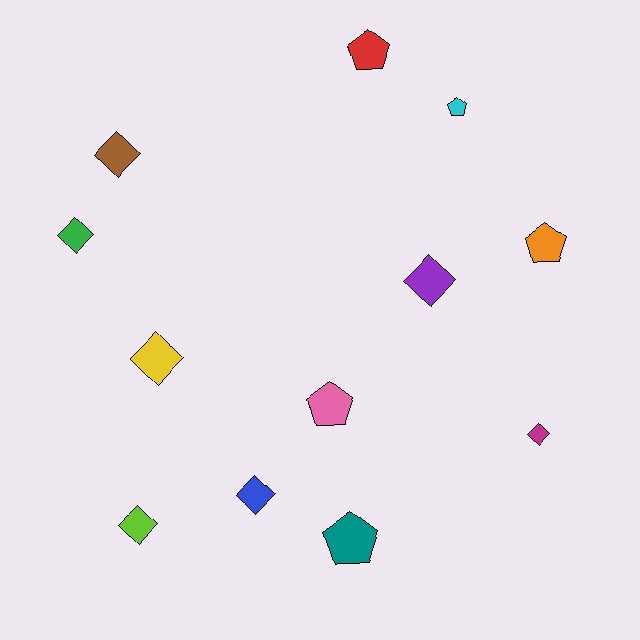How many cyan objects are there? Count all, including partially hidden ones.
There is 1 cyan object.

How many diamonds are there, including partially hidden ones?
There are 7 diamonds.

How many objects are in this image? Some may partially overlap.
There are 12 objects.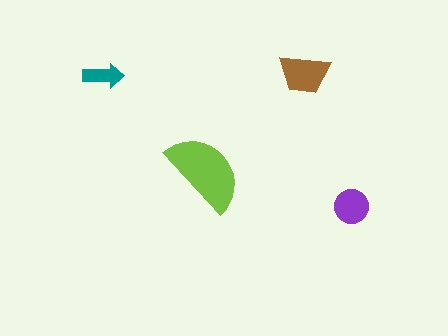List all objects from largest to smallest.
The lime semicircle, the brown trapezoid, the purple circle, the teal arrow.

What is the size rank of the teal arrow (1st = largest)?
4th.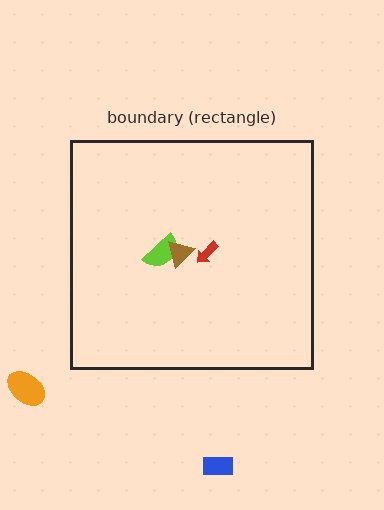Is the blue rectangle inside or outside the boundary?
Outside.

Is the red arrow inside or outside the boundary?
Inside.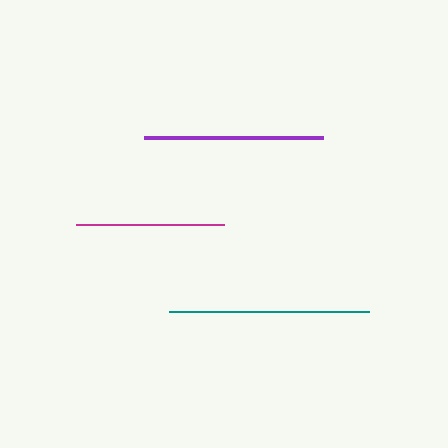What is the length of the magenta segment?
The magenta segment is approximately 148 pixels long.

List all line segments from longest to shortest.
From longest to shortest: teal, purple, magenta.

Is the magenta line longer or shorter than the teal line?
The teal line is longer than the magenta line.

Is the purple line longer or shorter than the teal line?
The teal line is longer than the purple line.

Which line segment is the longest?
The teal line is the longest at approximately 201 pixels.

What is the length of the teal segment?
The teal segment is approximately 201 pixels long.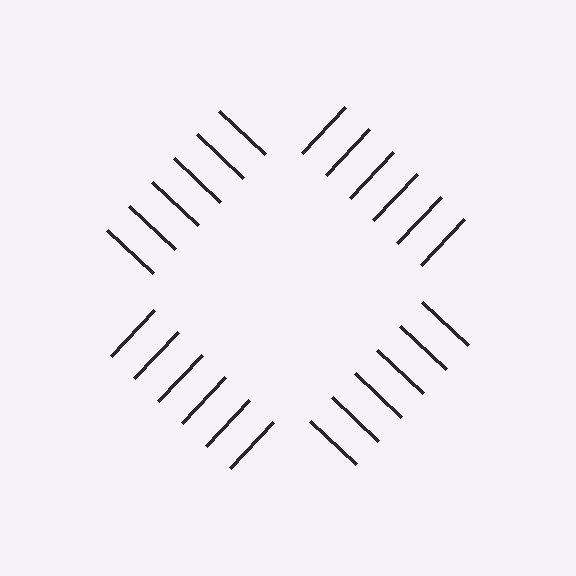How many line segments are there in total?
24 — 6 along each of the 4 edges.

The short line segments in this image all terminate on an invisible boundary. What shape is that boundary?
An illusory square — the line segments terminate on its edges but no continuous stroke is drawn.